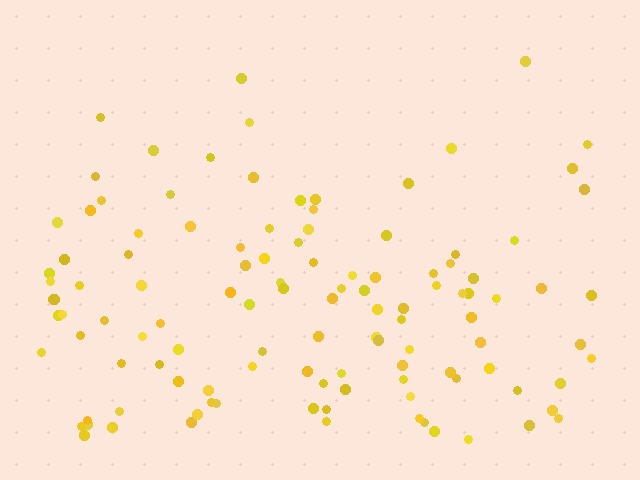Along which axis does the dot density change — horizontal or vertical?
Vertical.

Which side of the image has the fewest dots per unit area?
The top.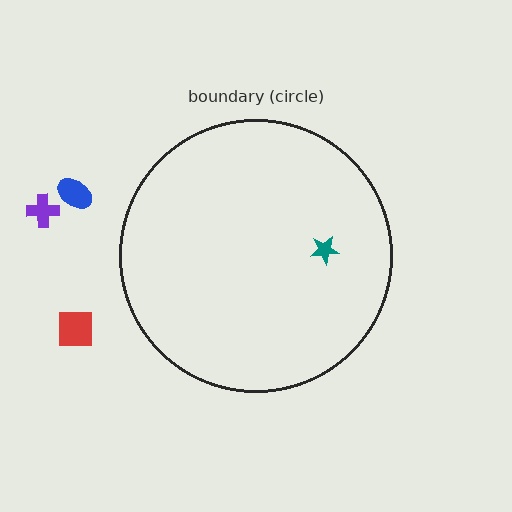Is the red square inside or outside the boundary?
Outside.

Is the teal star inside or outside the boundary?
Inside.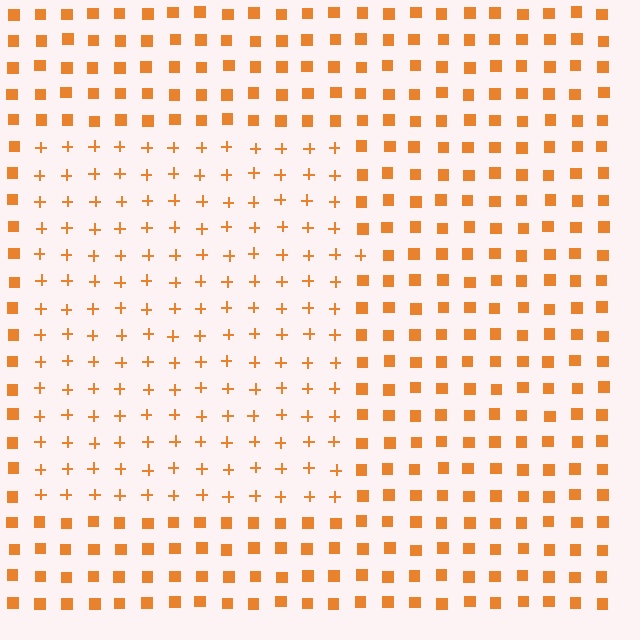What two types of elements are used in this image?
The image uses plus signs inside the rectangle region and squares outside it.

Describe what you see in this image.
The image is filled with small orange elements arranged in a uniform grid. A rectangle-shaped region contains plus signs, while the surrounding area contains squares. The boundary is defined purely by the change in element shape.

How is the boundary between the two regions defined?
The boundary is defined by a change in element shape: plus signs inside vs. squares outside. All elements share the same color and spacing.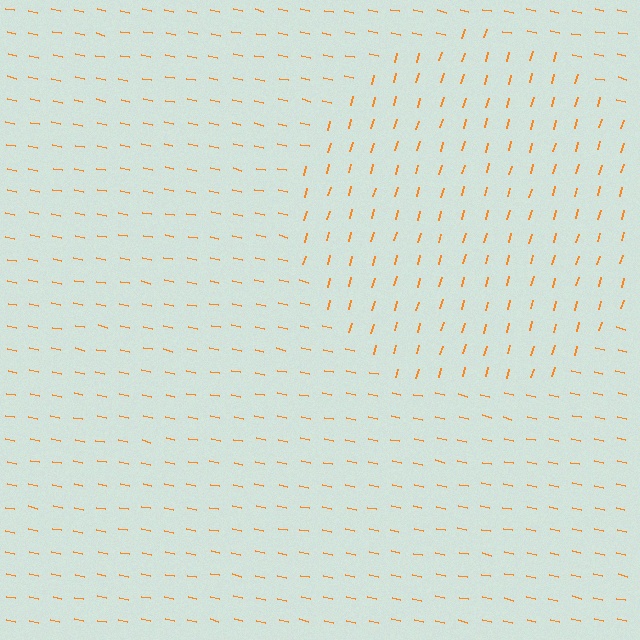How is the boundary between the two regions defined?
The boundary is defined purely by a change in line orientation (approximately 86 degrees difference). All lines are the same color and thickness.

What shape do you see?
I see a circle.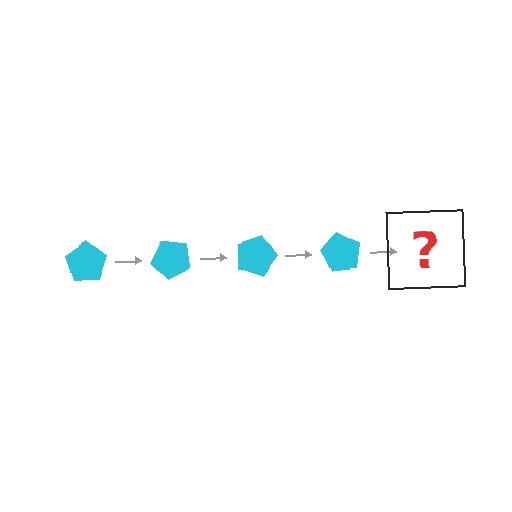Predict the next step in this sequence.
The next step is a cyan pentagon rotated 180 degrees.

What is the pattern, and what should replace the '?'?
The pattern is that the pentagon rotates 45 degrees each step. The '?' should be a cyan pentagon rotated 180 degrees.